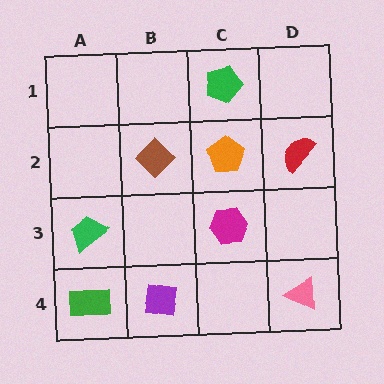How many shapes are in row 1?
1 shape.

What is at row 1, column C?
A green pentagon.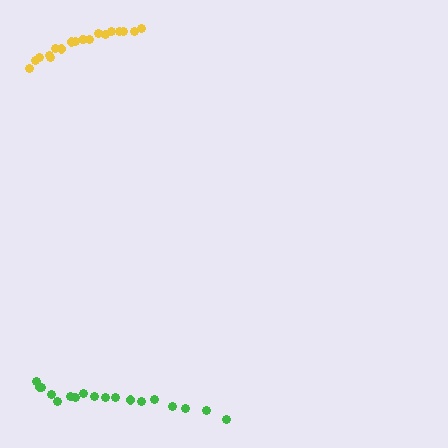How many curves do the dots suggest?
There are 2 distinct paths.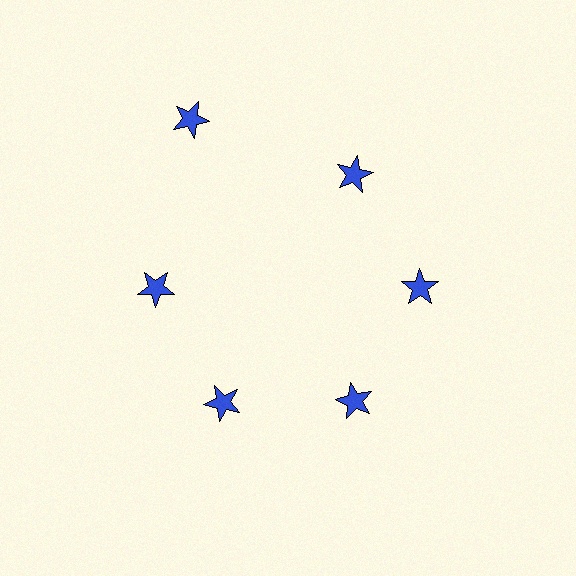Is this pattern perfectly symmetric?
No. The 6 blue stars are arranged in a ring, but one element near the 11 o'clock position is pushed outward from the center, breaking the 6-fold rotational symmetry.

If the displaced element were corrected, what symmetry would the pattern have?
It would have 6-fold rotational symmetry — the pattern would map onto itself every 60 degrees.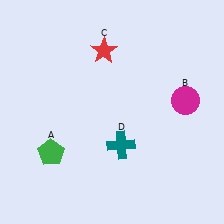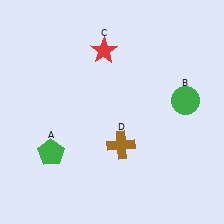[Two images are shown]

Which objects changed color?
B changed from magenta to green. D changed from teal to brown.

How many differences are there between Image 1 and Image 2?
There are 2 differences between the two images.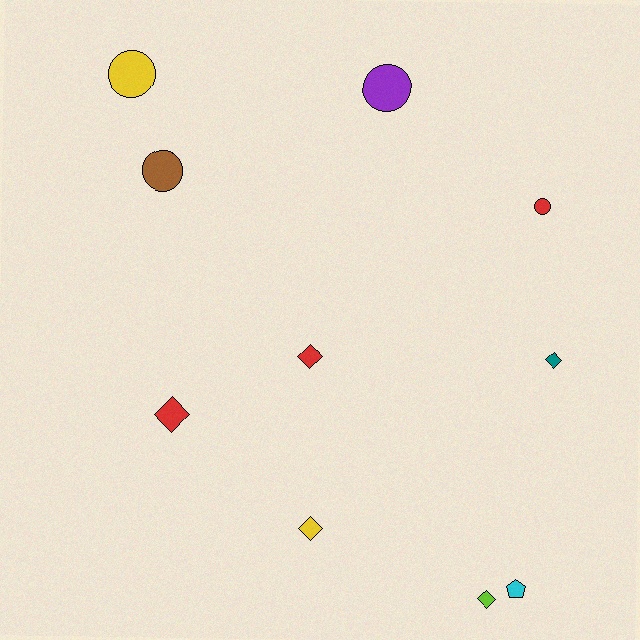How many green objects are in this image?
There are no green objects.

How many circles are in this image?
There are 4 circles.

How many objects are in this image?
There are 10 objects.